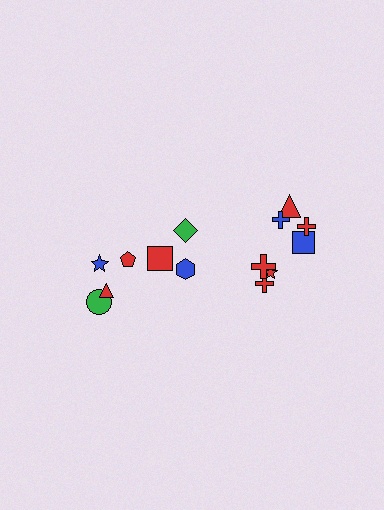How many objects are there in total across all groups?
There are 14 objects.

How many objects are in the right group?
There are 8 objects.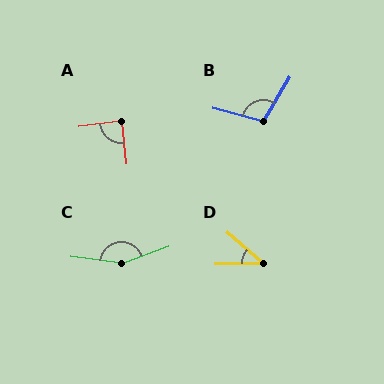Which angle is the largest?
C, at approximately 153 degrees.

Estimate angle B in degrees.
Approximately 106 degrees.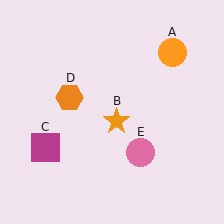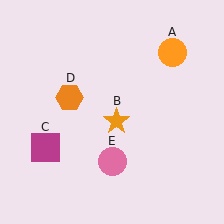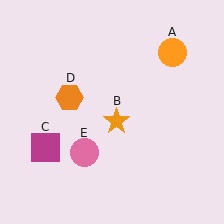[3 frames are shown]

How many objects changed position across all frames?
1 object changed position: pink circle (object E).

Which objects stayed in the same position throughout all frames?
Orange circle (object A) and orange star (object B) and magenta square (object C) and orange hexagon (object D) remained stationary.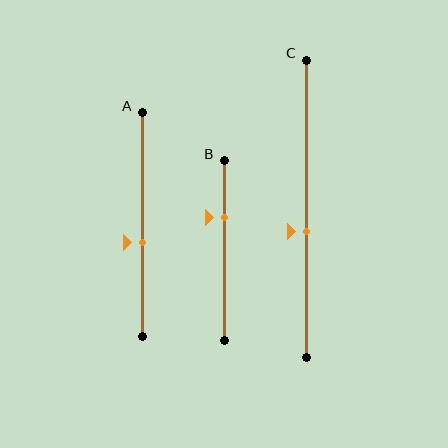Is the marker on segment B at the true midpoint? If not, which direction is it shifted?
No, the marker on segment B is shifted upward by about 19% of the segment length.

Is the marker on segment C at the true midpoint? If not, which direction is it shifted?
No, the marker on segment C is shifted downward by about 8% of the segment length.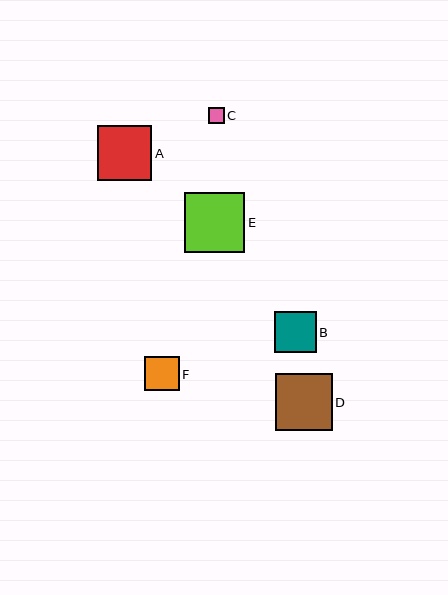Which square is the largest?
Square E is the largest with a size of approximately 60 pixels.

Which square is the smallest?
Square C is the smallest with a size of approximately 16 pixels.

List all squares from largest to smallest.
From largest to smallest: E, D, A, B, F, C.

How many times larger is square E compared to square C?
Square E is approximately 3.7 times the size of square C.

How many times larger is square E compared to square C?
Square E is approximately 3.7 times the size of square C.